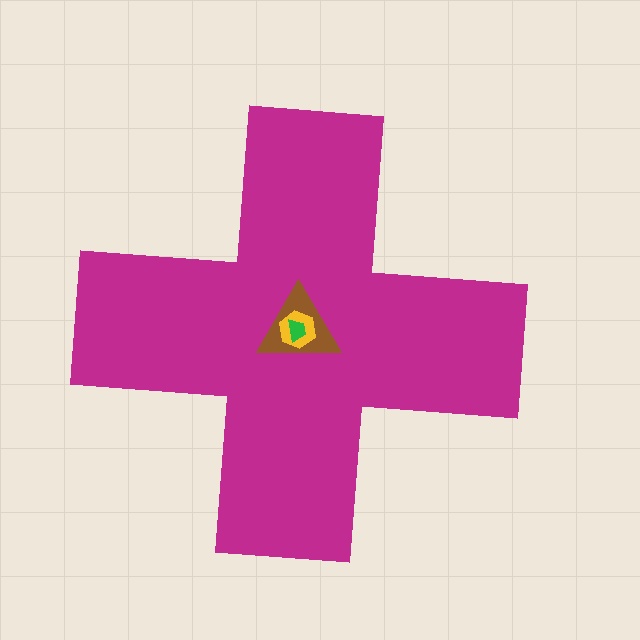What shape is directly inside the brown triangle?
The yellow hexagon.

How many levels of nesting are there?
4.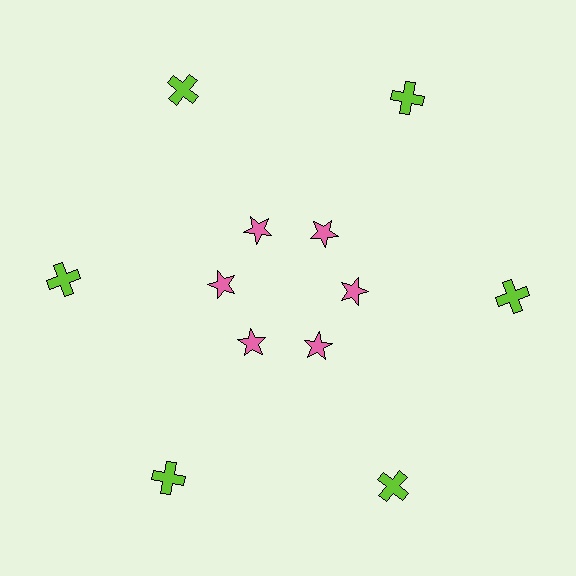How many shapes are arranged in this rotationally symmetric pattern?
There are 12 shapes, arranged in 6 groups of 2.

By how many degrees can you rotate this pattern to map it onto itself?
The pattern maps onto itself every 60 degrees of rotation.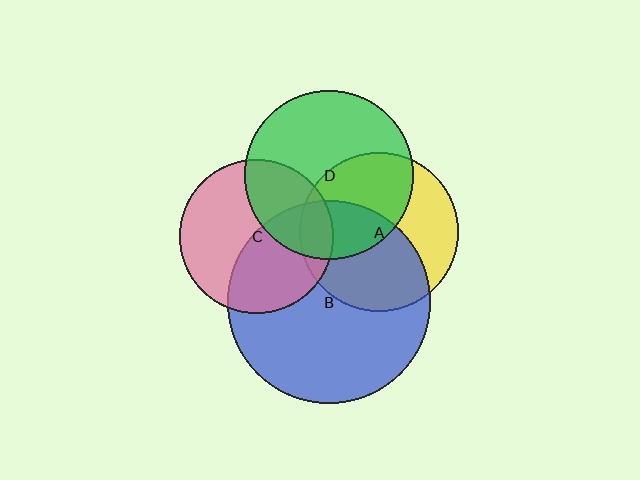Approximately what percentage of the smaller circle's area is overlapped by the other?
Approximately 25%.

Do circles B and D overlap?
Yes.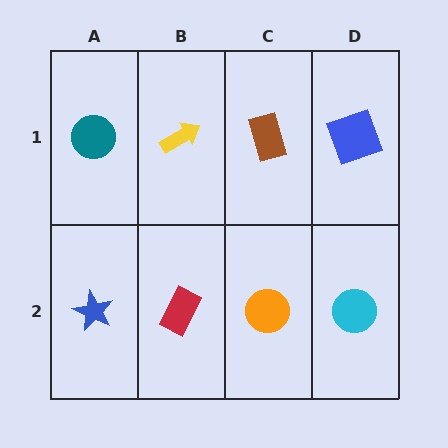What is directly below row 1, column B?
A red rectangle.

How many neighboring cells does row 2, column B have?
3.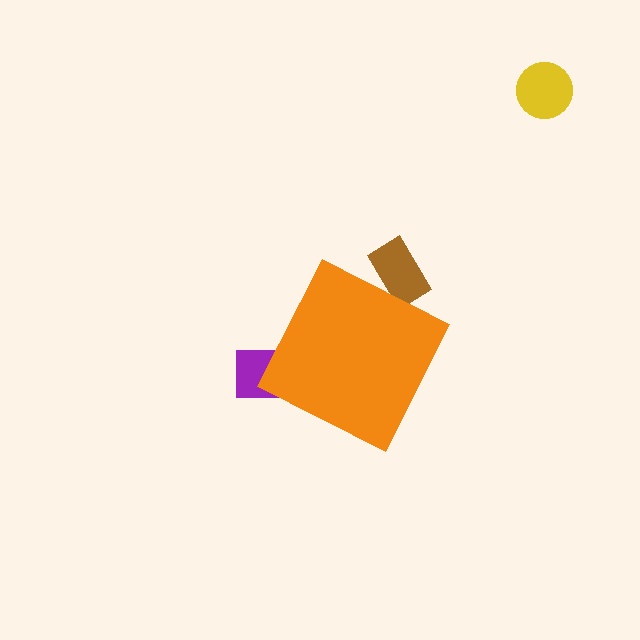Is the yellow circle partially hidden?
No, the yellow circle is fully visible.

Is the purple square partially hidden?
Yes, the purple square is partially hidden behind the orange diamond.